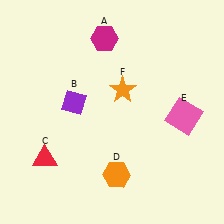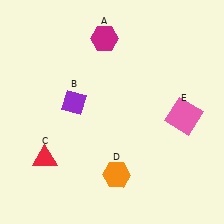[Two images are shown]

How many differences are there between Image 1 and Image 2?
There is 1 difference between the two images.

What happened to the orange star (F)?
The orange star (F) was removed in Image 2. It was in the top-right area of Image 1.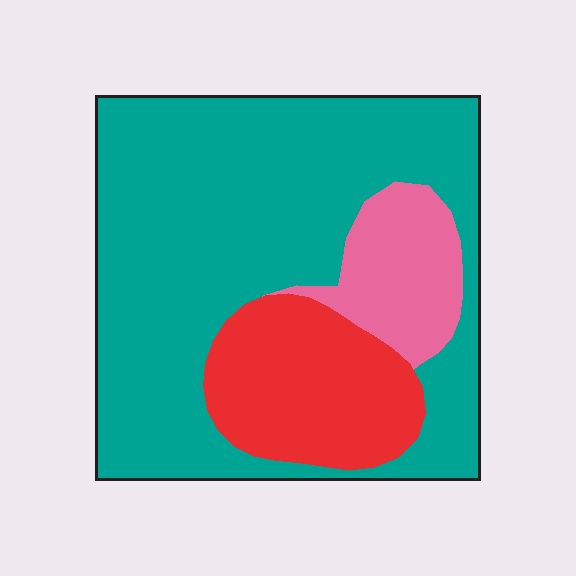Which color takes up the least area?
Pink, at roughly 10%.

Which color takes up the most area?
Teal, at roughly 70%.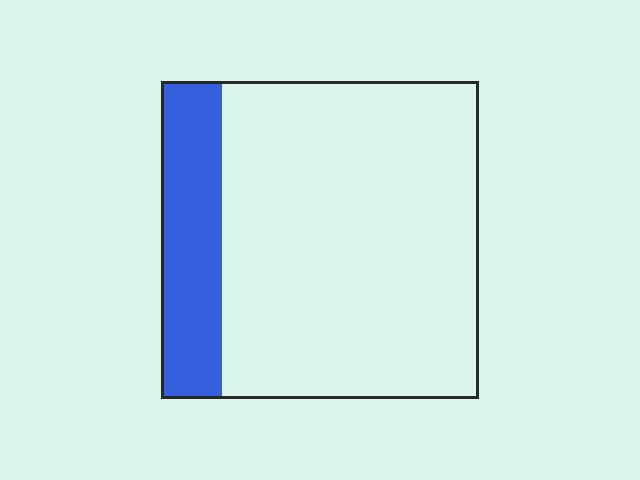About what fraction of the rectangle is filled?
About one fifth (1/5).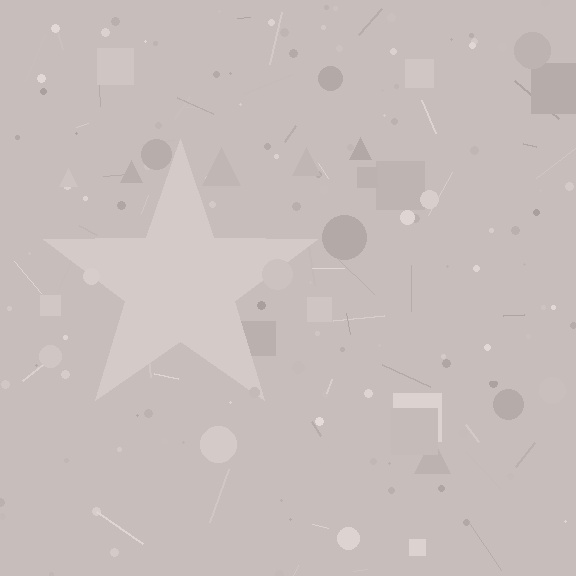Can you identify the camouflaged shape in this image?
The camouflaged shape is a star.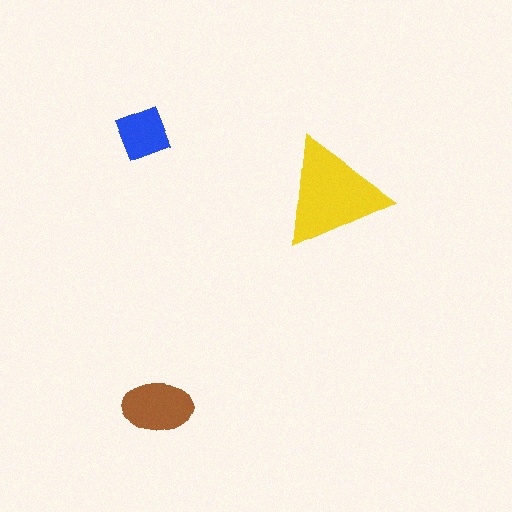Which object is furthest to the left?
The blue diamond is leftmost.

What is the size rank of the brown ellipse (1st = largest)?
2nd.